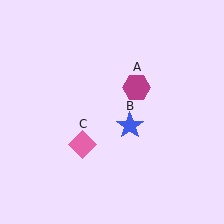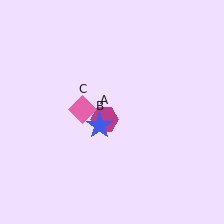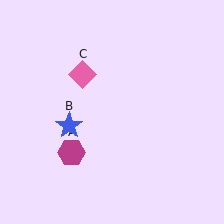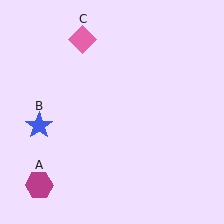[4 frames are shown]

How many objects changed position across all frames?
3 objects changed position: magenta hexagon (object A), blue star (object B), pink diamond (object C).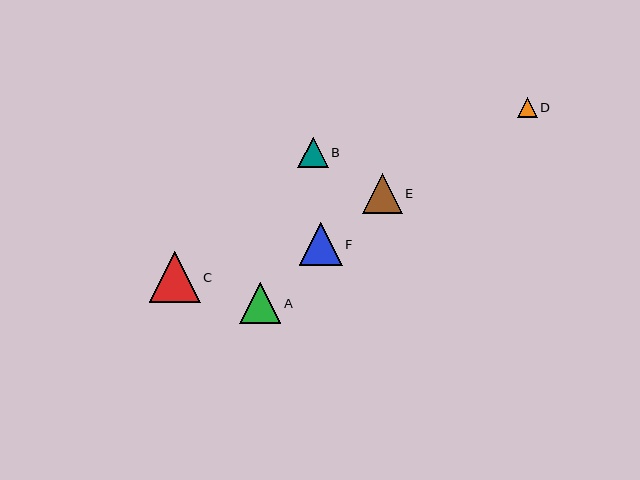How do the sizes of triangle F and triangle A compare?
Triangle F and triangle A are approximately the same size.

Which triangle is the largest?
Triangle C is the largest with a size of approximately 51 pixels.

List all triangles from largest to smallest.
From largest to smallest: C, F, A, E, B, D.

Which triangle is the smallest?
Triangle D is the smallest with a size of approximately 20 pixels.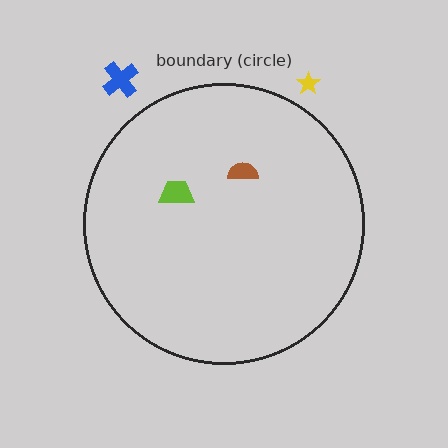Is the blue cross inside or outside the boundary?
Outside.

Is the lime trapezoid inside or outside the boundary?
Inside.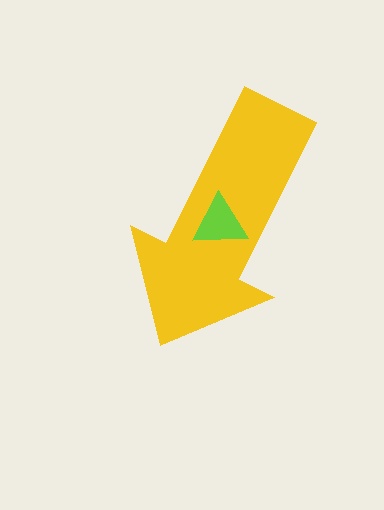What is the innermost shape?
The lime triangle.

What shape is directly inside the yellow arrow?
The lime triangle.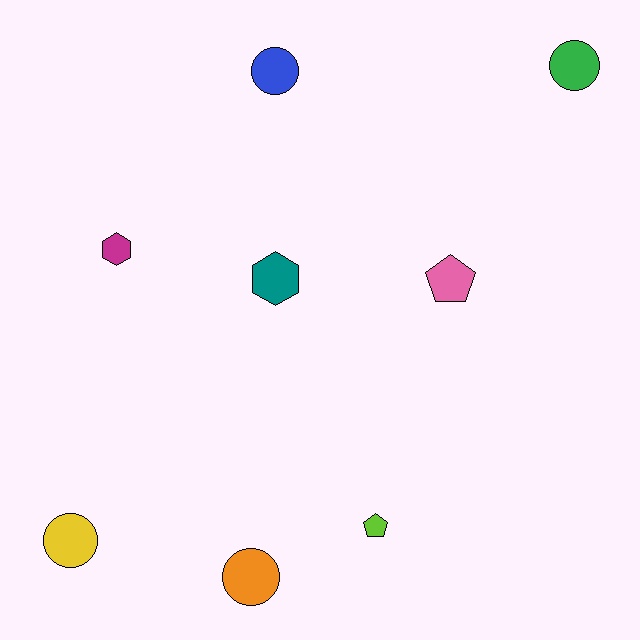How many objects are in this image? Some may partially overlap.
There are 8 objects.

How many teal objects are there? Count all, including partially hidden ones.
There is 1 teal object.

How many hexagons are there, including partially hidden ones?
There are 2 hexagons.